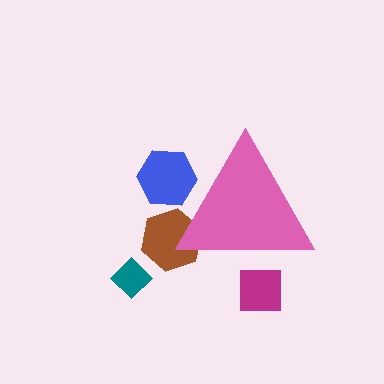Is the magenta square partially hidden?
Yes, the magenta square is partially hidden behind the pink triangle.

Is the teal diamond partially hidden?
No, the teal diamond is fully visible.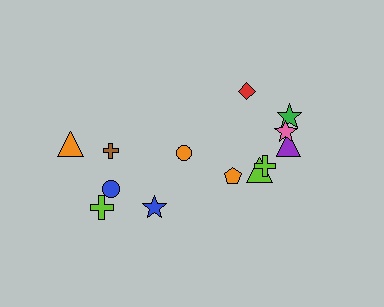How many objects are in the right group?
There are 8 objects.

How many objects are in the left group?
There are 5 objects.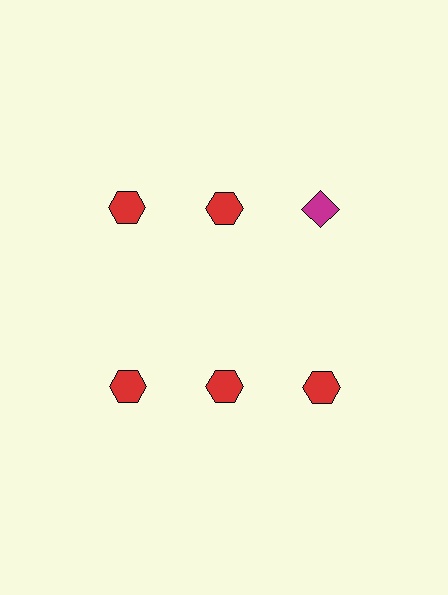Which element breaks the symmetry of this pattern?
The magenta diamond in the top row, center column breaks the symmetry. All other shapes are red hexagons.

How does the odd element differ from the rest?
It differs in both color (magenta instead of red) and shape (diamond instead of hexagon).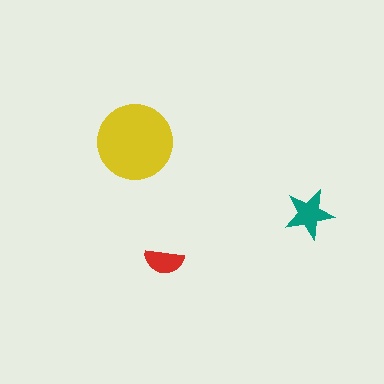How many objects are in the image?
There are 3 objects in the image.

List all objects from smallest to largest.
The red semicircle, the teal star, the yellow circle.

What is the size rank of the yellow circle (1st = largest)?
1st.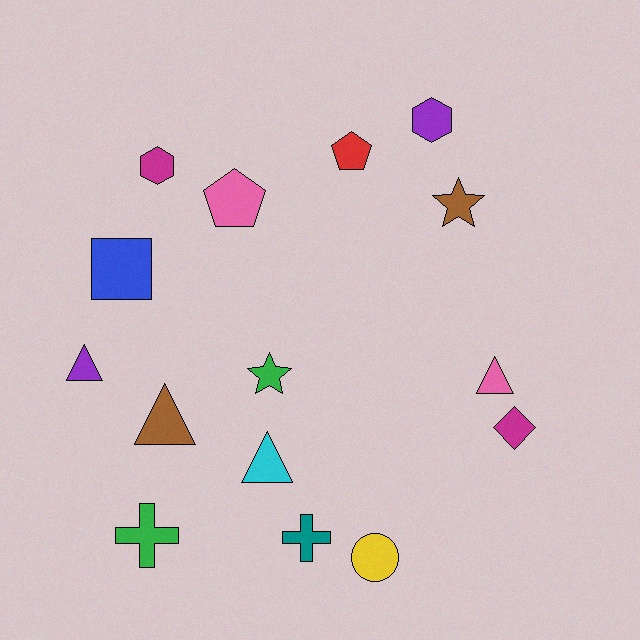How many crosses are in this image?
There are 2 crosses.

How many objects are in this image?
There are 15 objects.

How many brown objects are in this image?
There are 2 brown objects.